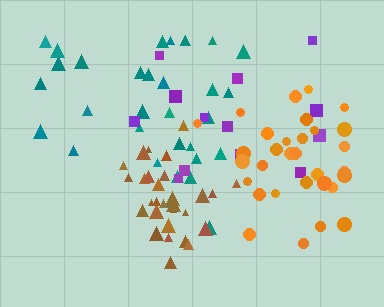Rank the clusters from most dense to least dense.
brown, orange, teal, purple.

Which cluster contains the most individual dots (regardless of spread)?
Teal (32).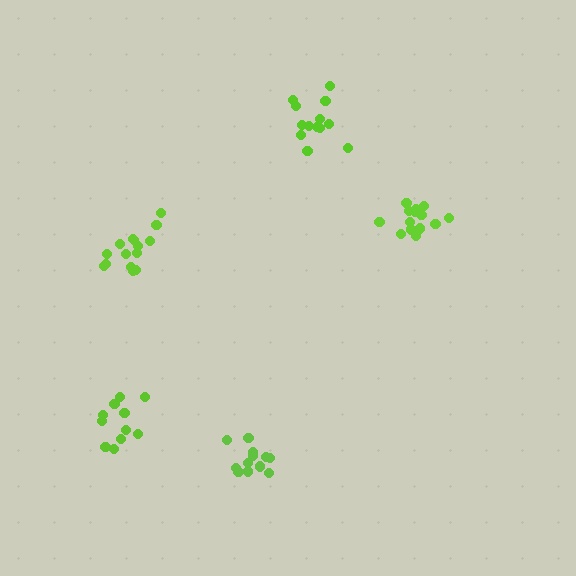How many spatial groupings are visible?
There are 5 spatial groupings.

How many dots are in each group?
Group 1: 13 dots, Group 2: 14 dots, Group 3: 13 dots, Group 4: 11 dots, Group 5: 15 dots (66 total).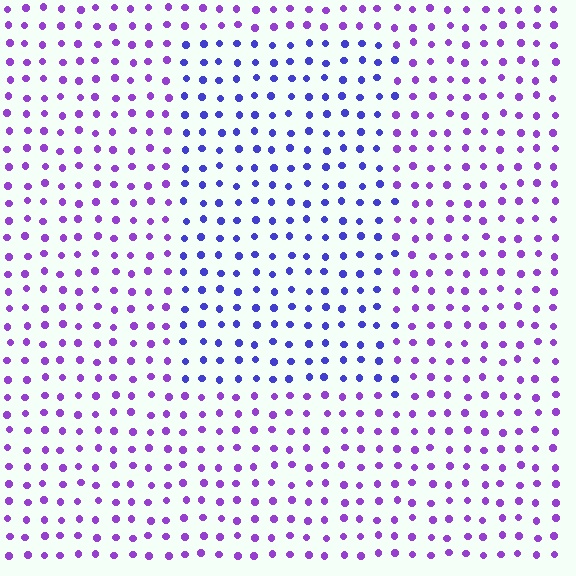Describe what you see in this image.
The image is filled with small purple elements in a uniform arrangement. A rectangle-shaped region is visible where the elements are tinted to a slightly different hue, forming a subtle color boundary.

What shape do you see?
I see a rectangle.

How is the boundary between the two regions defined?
The boundary is defined purely by a slight shift in hue (about 36 degrees). Spacing, size, and orientation are identical on both sides.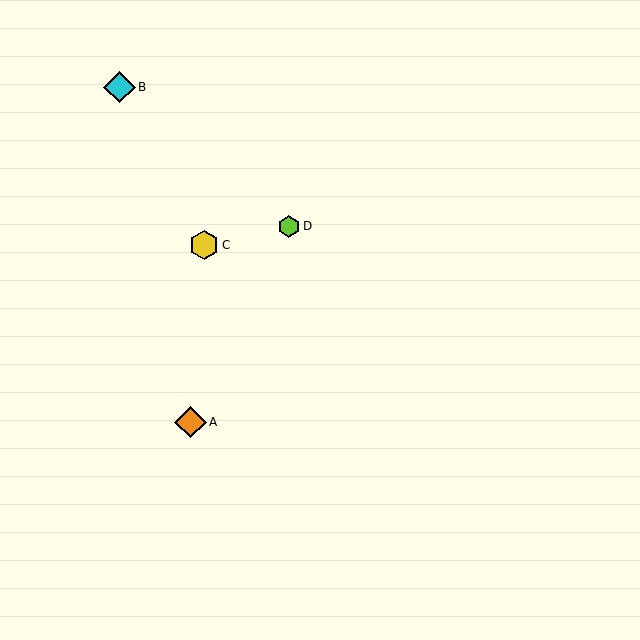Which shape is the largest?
The cyan diamond (labeled B) is the largest.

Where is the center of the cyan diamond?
The center of the cyan diamond is at (119, 87).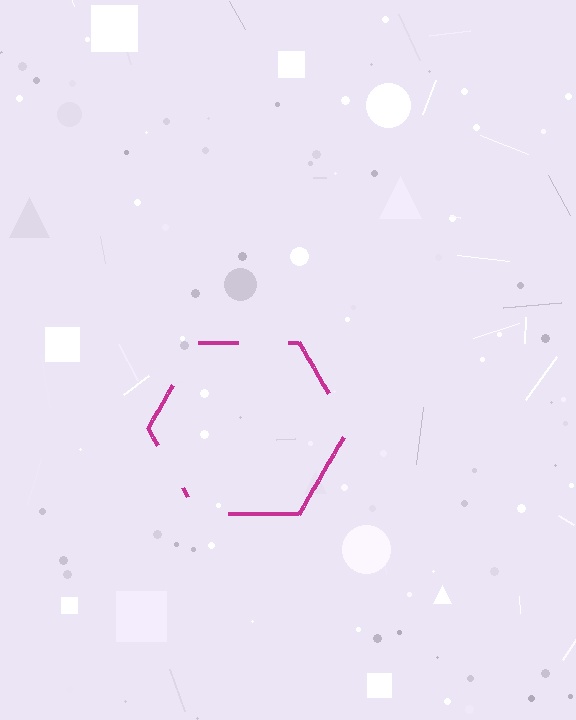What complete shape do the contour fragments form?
The contour fragments form a hexagon.